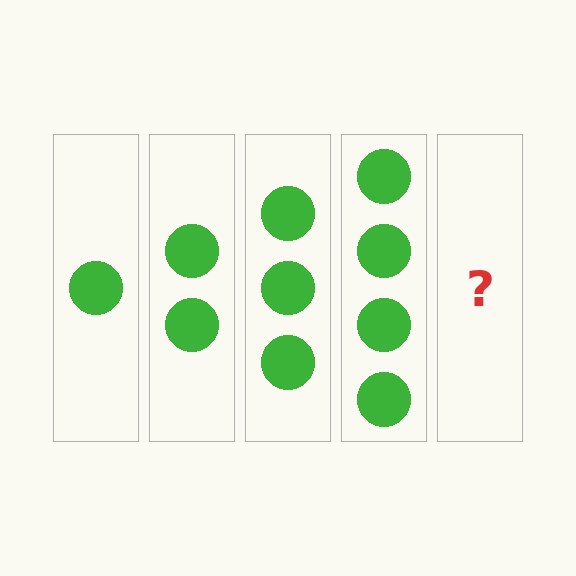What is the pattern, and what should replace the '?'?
The pattern is that each step adds one more circle. The '?' should be 5 circles.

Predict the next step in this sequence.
The next step is 5 circles.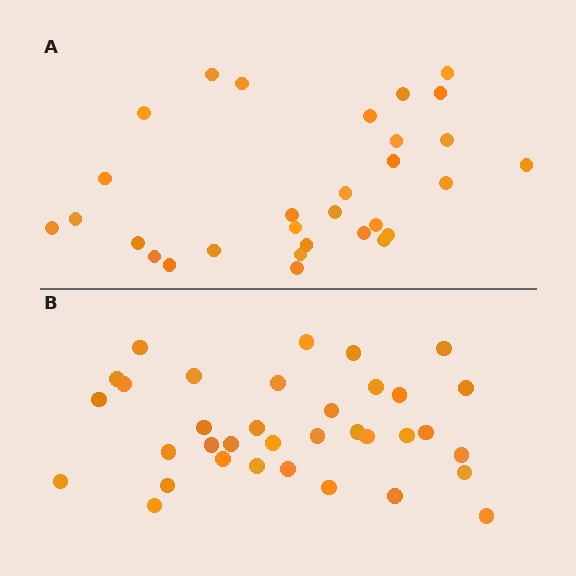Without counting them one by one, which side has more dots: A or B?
Region B (the bottom region) has more dots.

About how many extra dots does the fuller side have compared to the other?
Region B has about 5 more dots than region A.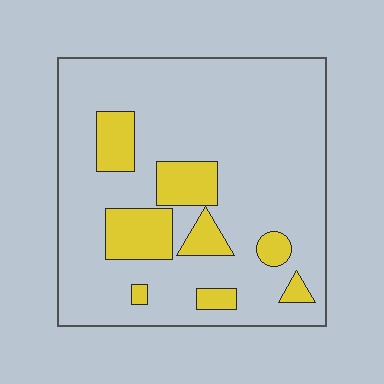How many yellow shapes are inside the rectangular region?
8.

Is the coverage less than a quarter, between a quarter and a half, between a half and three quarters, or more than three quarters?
Less than a quarter.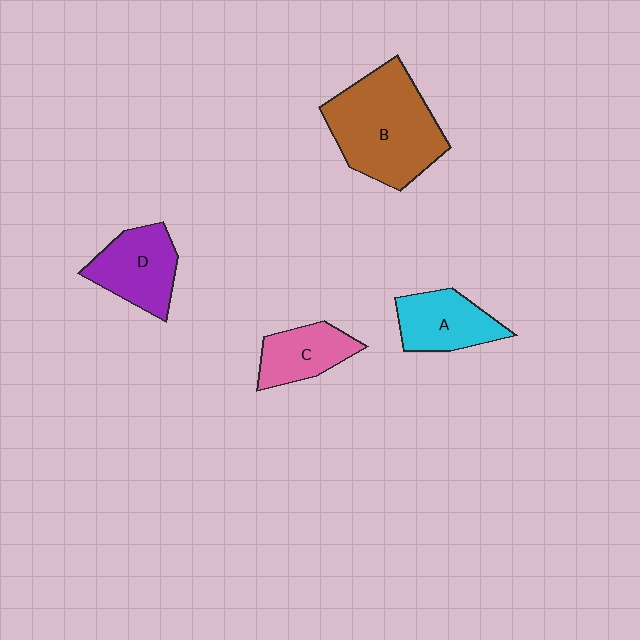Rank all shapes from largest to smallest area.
From largest to smallest: B (brown), D (purple), A (cyan), C (pink).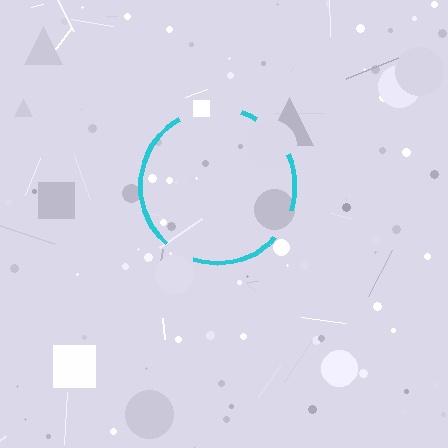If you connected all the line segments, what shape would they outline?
They would outline a circle.